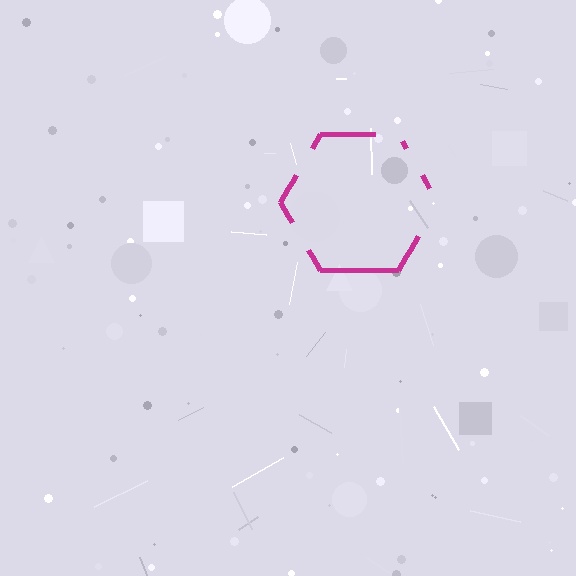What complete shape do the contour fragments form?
The contour fragments form a hexagon.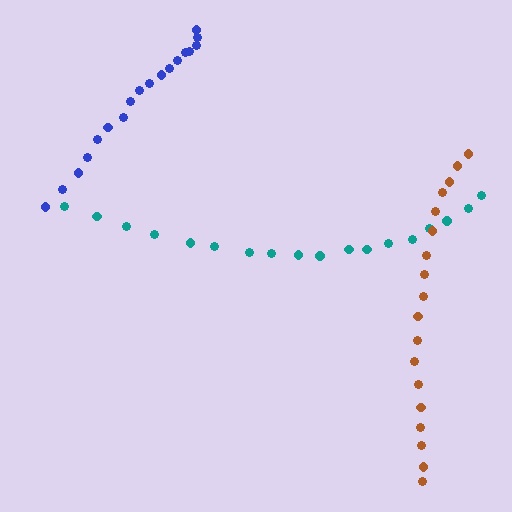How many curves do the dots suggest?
There are 3 distinct paths.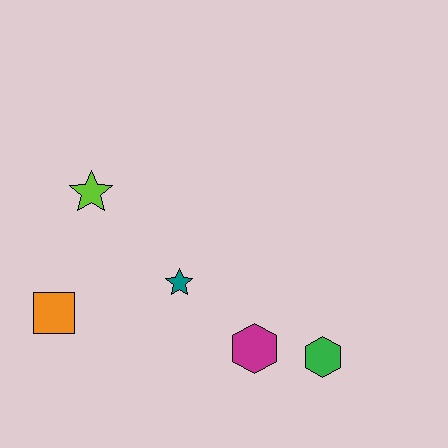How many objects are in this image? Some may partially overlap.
There are 5 objects.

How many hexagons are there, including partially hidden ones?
There are 2 hexagons.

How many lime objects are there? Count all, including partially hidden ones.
There is 1 lime object.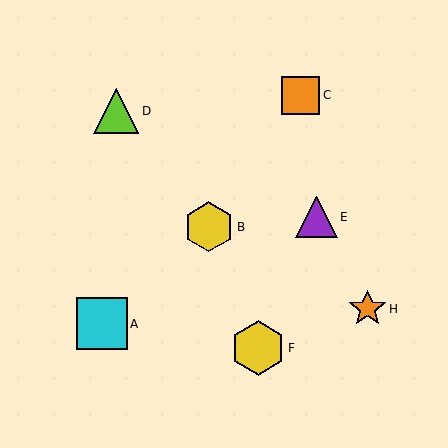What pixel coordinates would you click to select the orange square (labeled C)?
Click at (300, 95) to select the orange square C.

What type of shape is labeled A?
Shape A is a cyan square.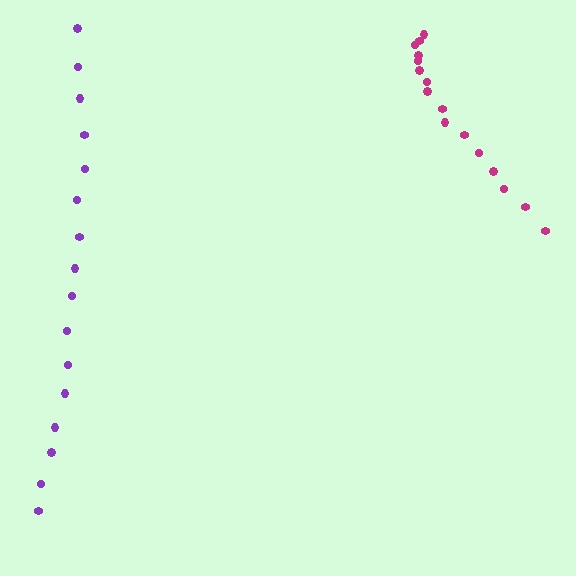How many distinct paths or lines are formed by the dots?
There are 2 distinct paths.